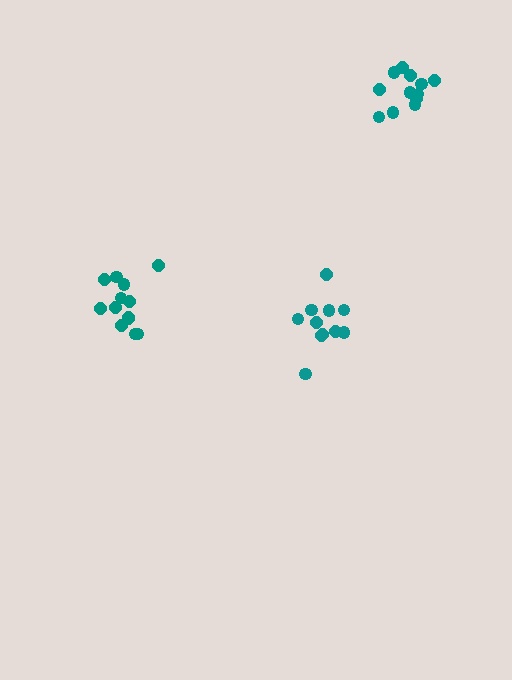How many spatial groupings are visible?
There are 3 spatial groupings.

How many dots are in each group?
Group 1: 11 dots, Group 2: 13 dots, Group 3: 12 dots (36 total).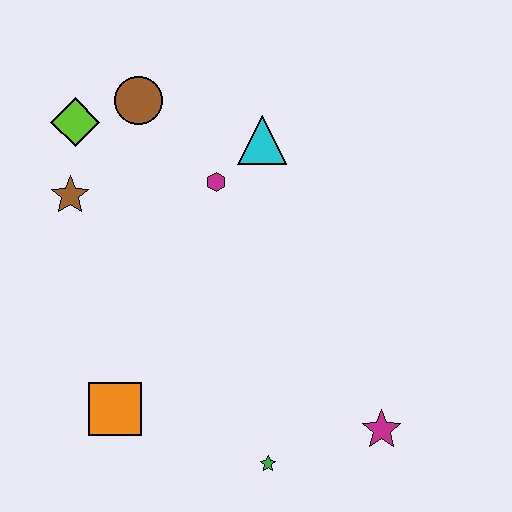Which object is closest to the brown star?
The lime diamond is closest to the brown star.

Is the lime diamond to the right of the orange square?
No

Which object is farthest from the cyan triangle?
The green star is farthest from the cyan triangle.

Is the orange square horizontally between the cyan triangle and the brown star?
Yes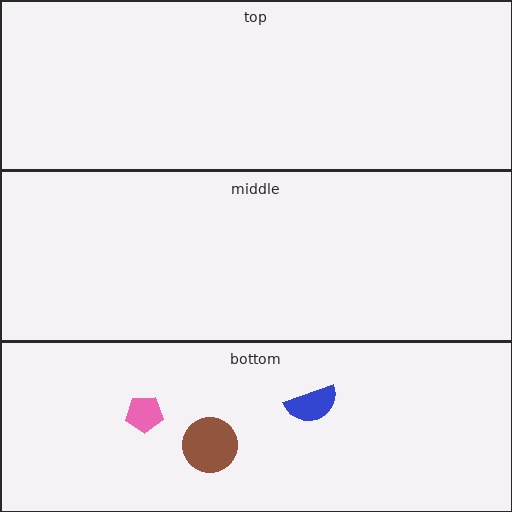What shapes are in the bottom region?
The pink pentagon, the blue semicircle, the brown circle.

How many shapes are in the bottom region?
3.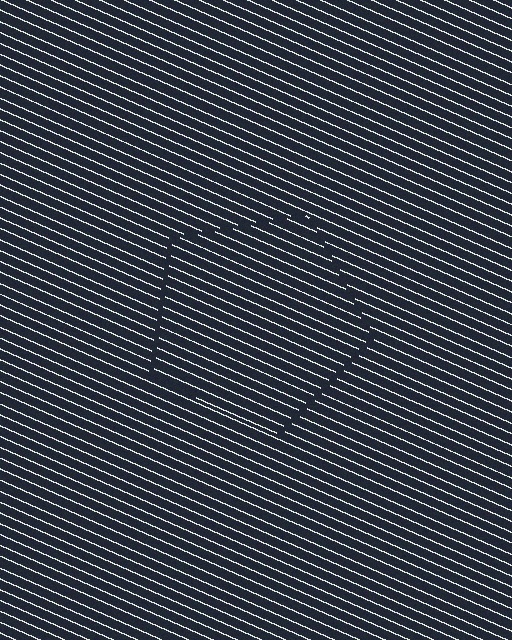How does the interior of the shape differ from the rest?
The interior of the shape contains the same grating, shifted by half a period — the contour is defined by the phase discontinuity where line-ends from the inner and outer gratings abut.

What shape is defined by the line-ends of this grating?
An illusory pentagon. The interior of the shape contains the same grating, shifted by half a period — the contour is defined by the phase discontinuity where line-ends from the inner and outer gratings abut.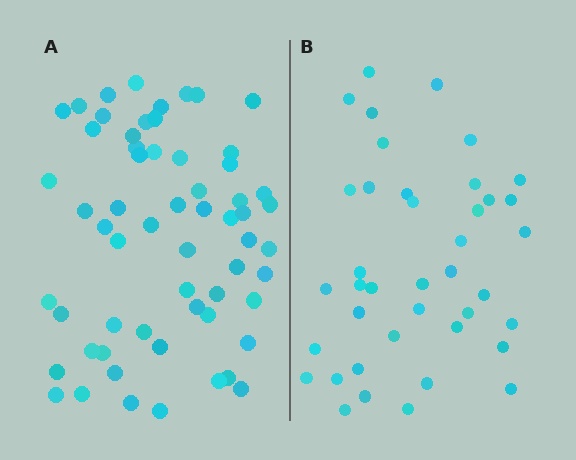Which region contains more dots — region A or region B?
Region A (the left region) has more dots.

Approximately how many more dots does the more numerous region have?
Region A has approximately 20 more dots than region B.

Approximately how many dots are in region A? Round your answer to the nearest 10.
About 60 dots.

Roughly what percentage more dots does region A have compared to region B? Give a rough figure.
About 50% more.